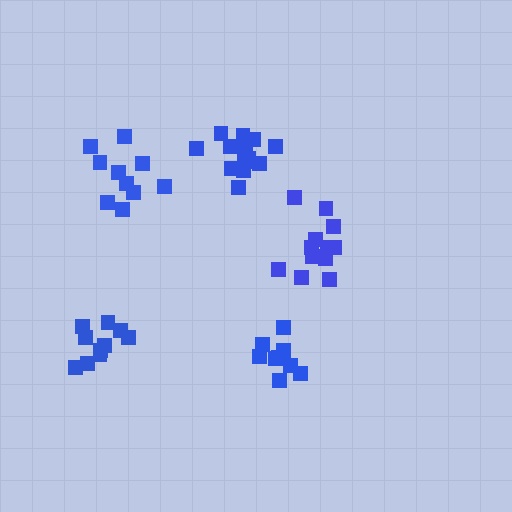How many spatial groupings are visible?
There are 5 spatial groupings.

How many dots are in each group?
Group 1: 13 dots, Group 2: 12 dots, Group 3: 10 dots, Group 4: 9 dots, Group 5: 10 dots (54 total).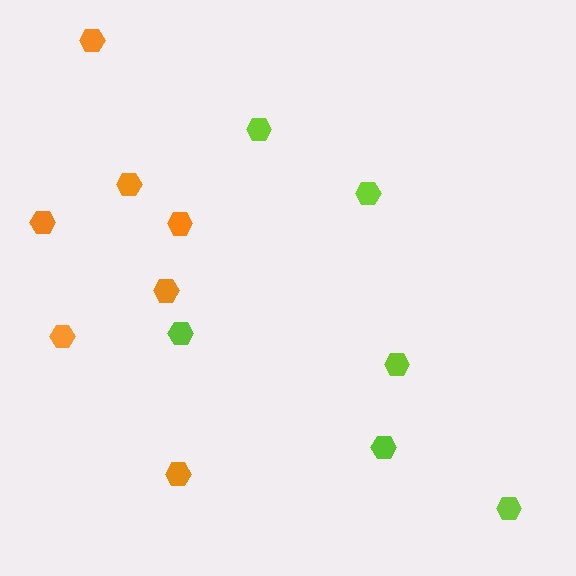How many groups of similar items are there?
There are 2 groups: one group of orange hexagons (7) and one group of lime hexagons (6).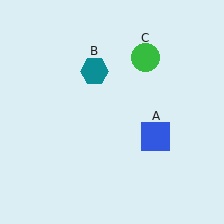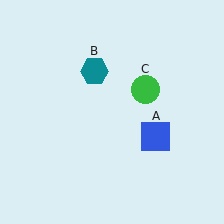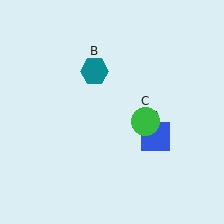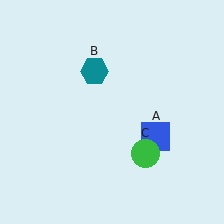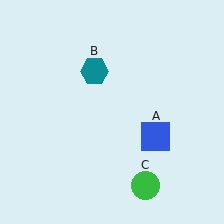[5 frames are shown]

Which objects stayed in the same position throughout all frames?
Blue square (object A) and teal hexagon (object B) remained stationary.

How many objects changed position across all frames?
1 object changed position: green circle (object C).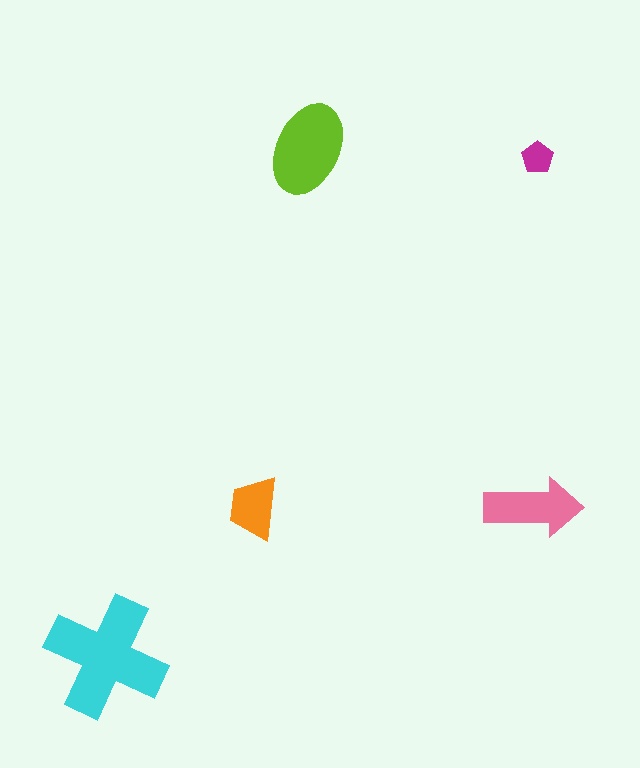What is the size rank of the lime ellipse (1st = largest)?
2nd.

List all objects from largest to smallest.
The cyan cross, the lime ellipse, the pink arrow, the orange trapezoid, the magenta pentagon.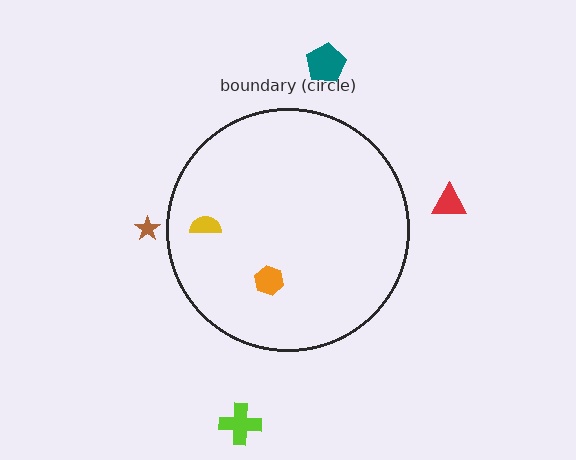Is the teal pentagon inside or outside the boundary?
Outside.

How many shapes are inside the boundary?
2 inside, 4 outside.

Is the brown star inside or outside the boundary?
Outside.